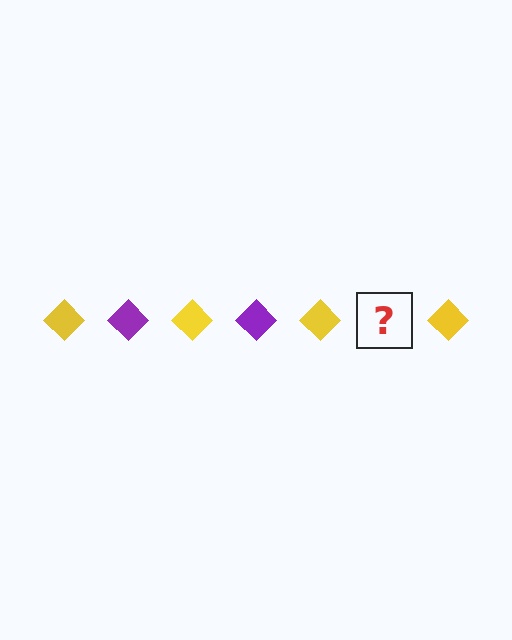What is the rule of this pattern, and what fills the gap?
The rule is that the pattern cycles through yellow, purple diamonds. The gap should be filled with a purple diamond.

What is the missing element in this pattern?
The missing element is a purple diamond.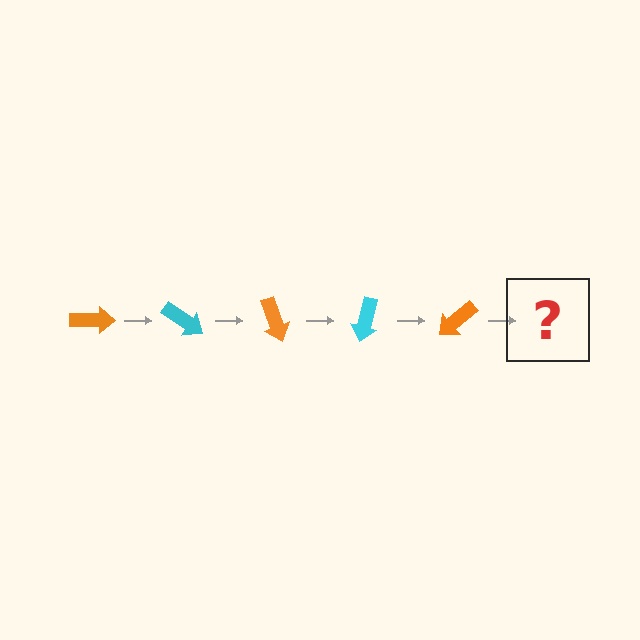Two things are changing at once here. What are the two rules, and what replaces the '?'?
The two rules are that it rotates 35 degrees each step and the color cycles through orange and cyan. The '?' should be a cyan arrow, rotated 175 degrees from the start.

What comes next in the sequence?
The next element should be a cyan arrow, rotated 175 degrees from the start.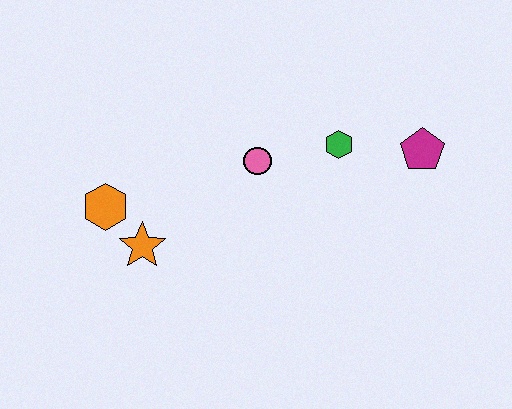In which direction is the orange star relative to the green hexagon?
The orange star is to the left of the green hexagon.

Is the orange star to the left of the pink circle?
Yes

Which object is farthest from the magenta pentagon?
The orange hexagon is farthest from the magenta pentagon.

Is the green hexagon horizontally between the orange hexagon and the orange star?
No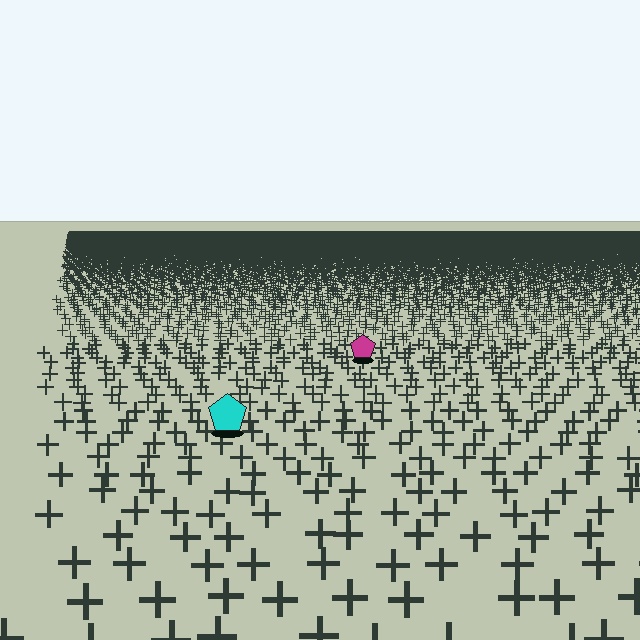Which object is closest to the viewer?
The cyan pentagon is closest. The texture marks near it are larger and more spread out.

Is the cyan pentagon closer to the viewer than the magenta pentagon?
Yes. The cyan pentagon is closer — you can tell from the texture gradient: the ground texture is coarser near it.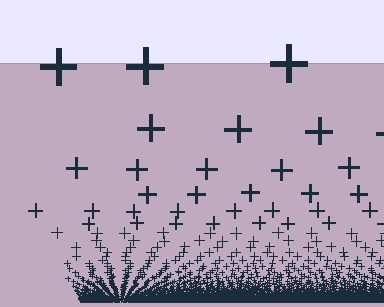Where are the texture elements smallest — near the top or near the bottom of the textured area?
Near the bottom.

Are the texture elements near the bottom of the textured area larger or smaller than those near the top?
Smaller. The gradient is inverted — elements near the bottom are smaller and denser.